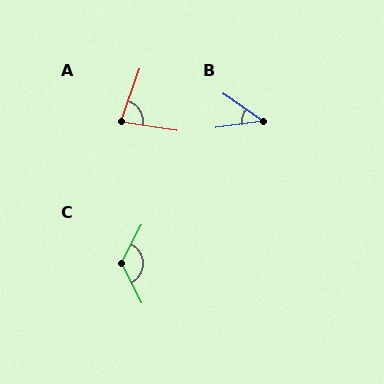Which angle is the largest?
C, at approximately 127 degrees.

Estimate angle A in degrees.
Approximately 80 degrees.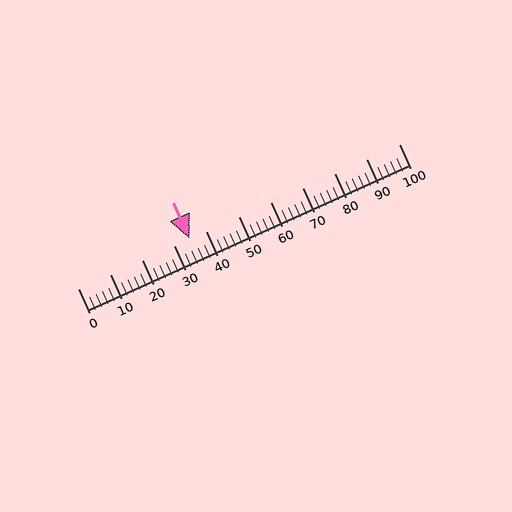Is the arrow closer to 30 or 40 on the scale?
The arrow is closer to 30.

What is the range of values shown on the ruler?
The ruler shows values from 0 to 100.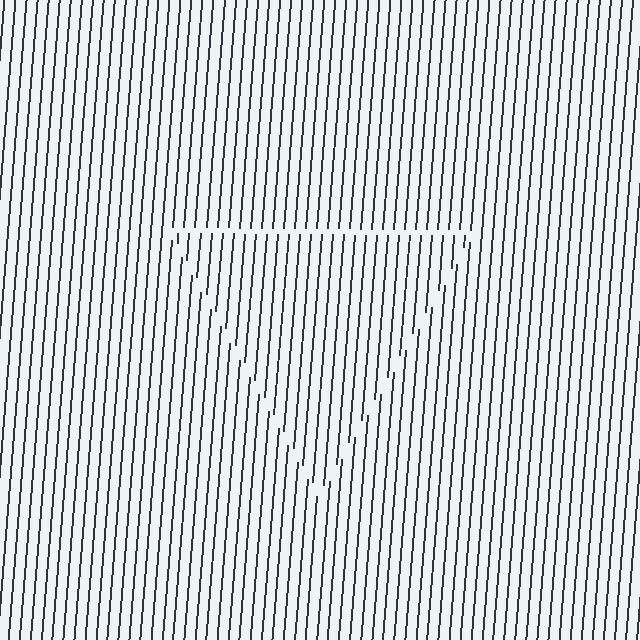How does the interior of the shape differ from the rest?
The interior of the shape contains the same grating, shifted by half a period — the contour is defined by the phase discontinuity where line-ends from the inner and outer gratings abut.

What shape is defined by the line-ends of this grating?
An illusory triangle. The interior of the shape contains the same grating, shifted by half a period — the contour is defined by the phase discontinuity where line-ends from the inner and outer gratings abut.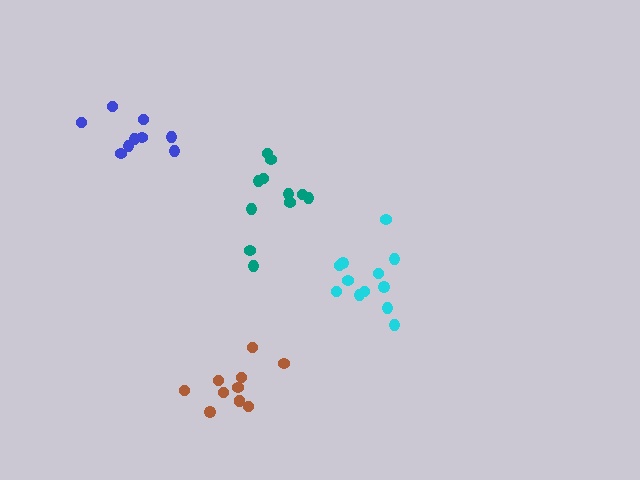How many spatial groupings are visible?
There are 4 spatial groupings.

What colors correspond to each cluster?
The clusters are colored: brown, cyan, blue, teal.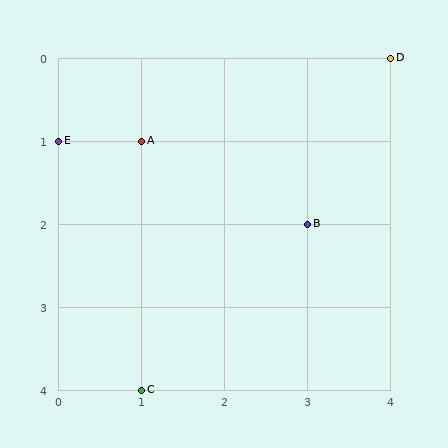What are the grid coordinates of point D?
Point D is at grid coordinates (4, 0).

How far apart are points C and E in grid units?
Points C and E are 1 column and 3 rows apart (about 3.2 grid units diagonally).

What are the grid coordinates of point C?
Point C is at grid coordinates (1, 4).